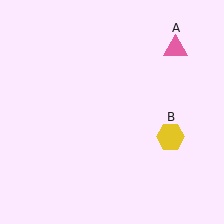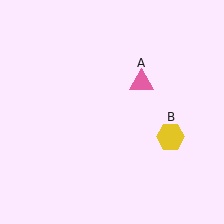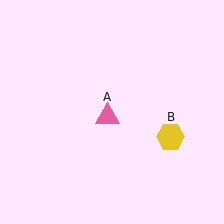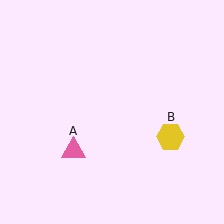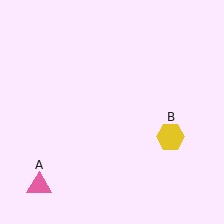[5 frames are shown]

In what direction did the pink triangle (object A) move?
The pink triangle (object A) moved down and to the left.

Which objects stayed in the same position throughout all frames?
Yellow hexagon (object B) remained stationary.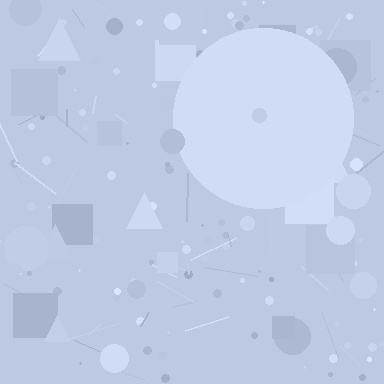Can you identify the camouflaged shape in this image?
The camouflaged shape is a circle.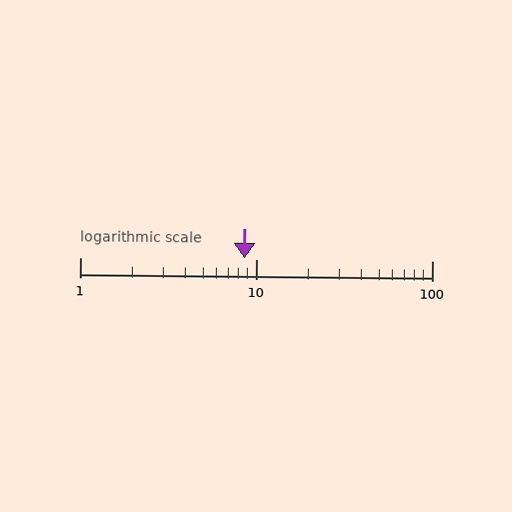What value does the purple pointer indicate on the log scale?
The pointer indicates approximately 8.6.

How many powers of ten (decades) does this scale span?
The scale spans 2 decades, from 1 to 100.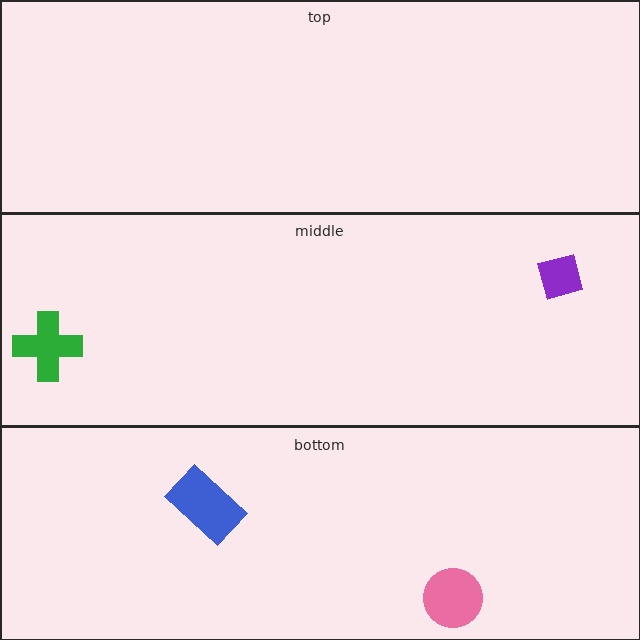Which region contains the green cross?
The middle region.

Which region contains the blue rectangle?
The bottom region.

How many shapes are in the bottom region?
2.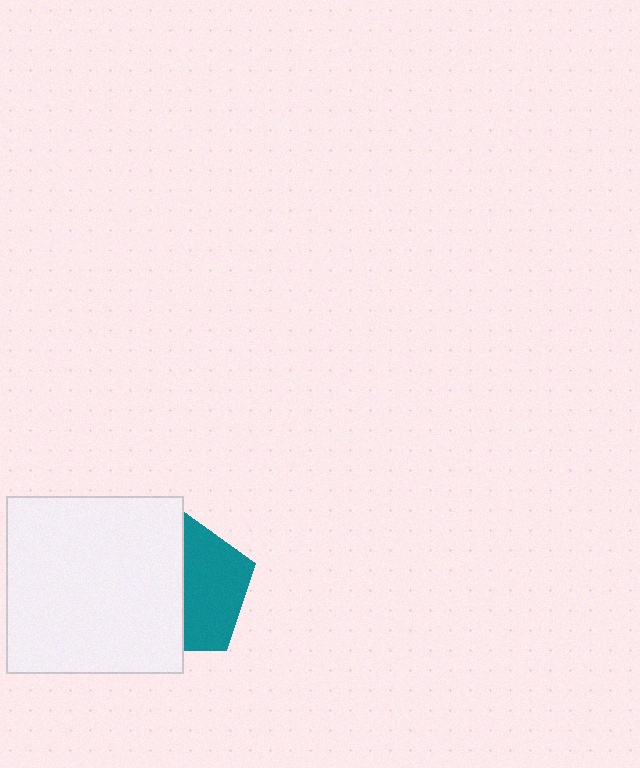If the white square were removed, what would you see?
You would see the complete teal pentagon.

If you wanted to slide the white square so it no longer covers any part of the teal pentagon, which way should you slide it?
Slide it left — that is the most direct way to separate the two shapes.